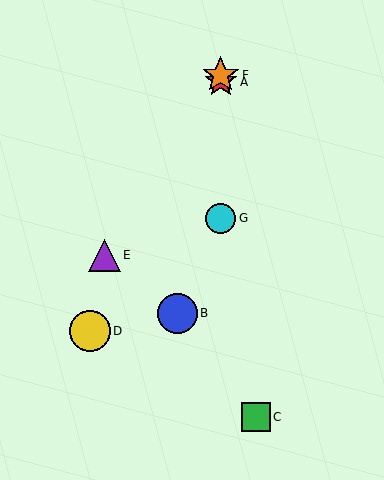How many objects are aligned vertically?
3 objects (A, F, G) are aligned vertically.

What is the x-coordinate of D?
Object D is at x≈90.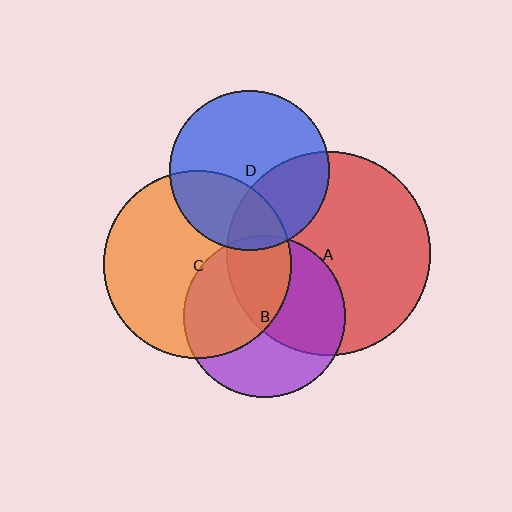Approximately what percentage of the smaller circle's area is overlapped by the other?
Approximately 25%.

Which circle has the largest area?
Circle A (red).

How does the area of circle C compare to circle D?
Approximately 1.4 times.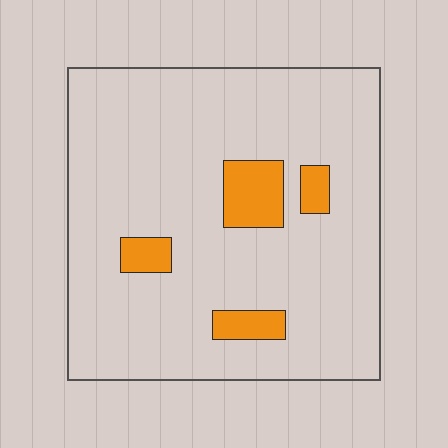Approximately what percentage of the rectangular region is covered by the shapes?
Approximately 10%.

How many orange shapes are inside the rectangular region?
4.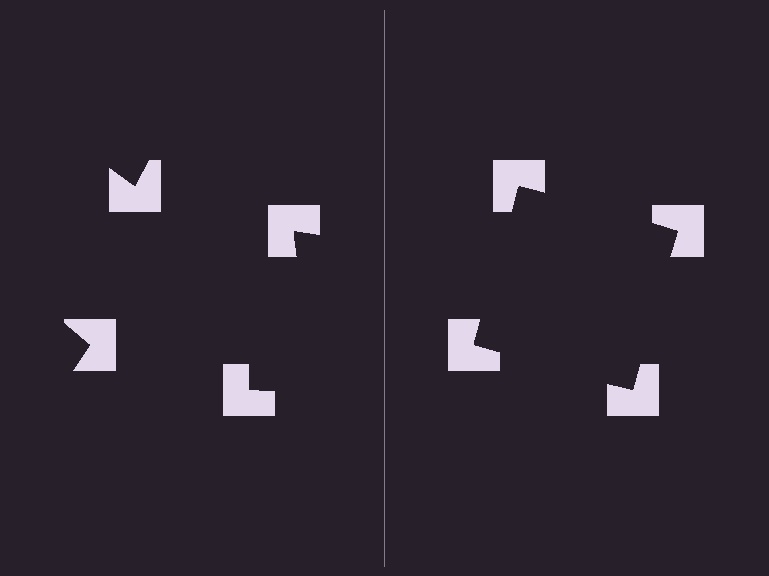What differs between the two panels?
The notched squares are positioned identically on both sides; only the wedge orientations differ. On the right they align to a square; on the left they are misaligned.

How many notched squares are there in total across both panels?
8 — 4 on each side.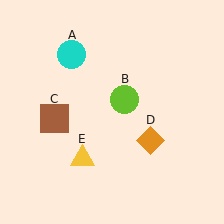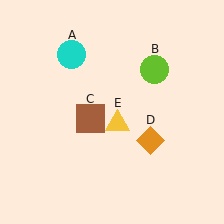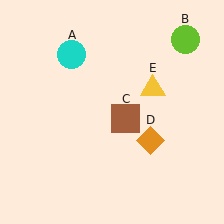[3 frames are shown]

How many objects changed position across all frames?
3 objects changed position: lime circle (object B), brown square (object C), yellow triangle (object E).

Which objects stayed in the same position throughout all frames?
Cyan circle (object A) and orange diamond (object D) remained stationary.